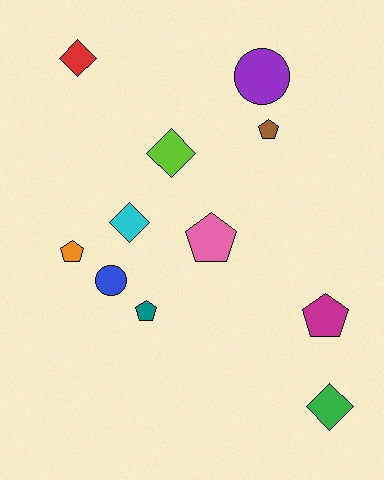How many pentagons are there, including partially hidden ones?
There are 5 pentagons.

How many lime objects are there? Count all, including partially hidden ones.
There is 1 lime object.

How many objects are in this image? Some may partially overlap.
There are 11 objects.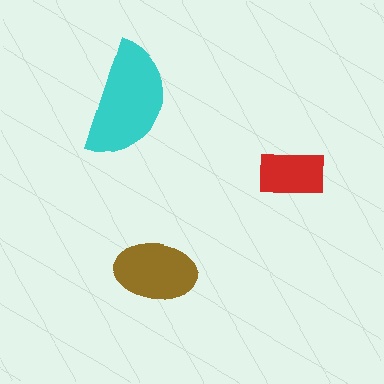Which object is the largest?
The cyan semicircle.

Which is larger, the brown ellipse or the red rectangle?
The brown ellipse.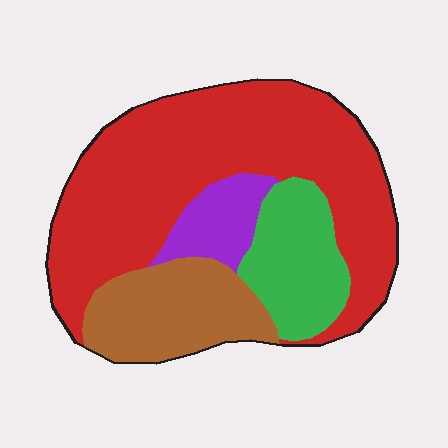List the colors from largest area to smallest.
From largest to smallest: red, brown, green, purple.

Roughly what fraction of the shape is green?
Green covers roughly 15% of the shape.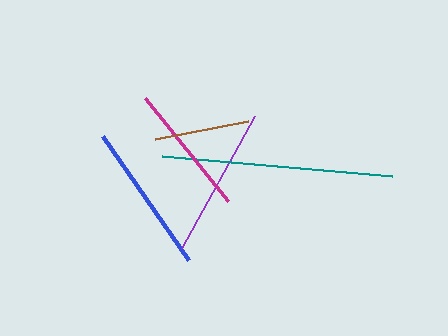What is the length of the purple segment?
The purple segment is approximately 151 pixels long.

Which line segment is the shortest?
The brown line is the shortest at approximately 94 pixels.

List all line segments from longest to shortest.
From longest to shortest: teal, blue, purple, magenta, brown.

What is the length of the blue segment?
The blue segment is approximately 152 pixels long.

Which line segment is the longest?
The teal line is the longest at approximately 231 pixels.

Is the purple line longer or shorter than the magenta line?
The purple line is longer than the magenta line.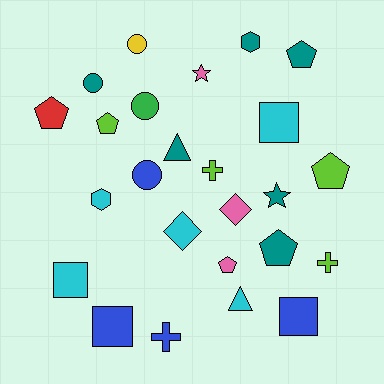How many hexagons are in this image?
There are 2 hexagons.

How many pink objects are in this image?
There are 3 pink objects.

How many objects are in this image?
There are 25 objects.